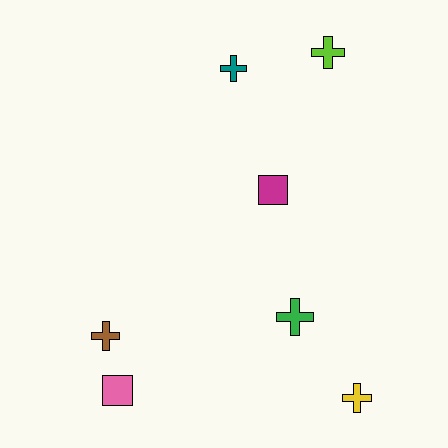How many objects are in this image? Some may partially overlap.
There are 7 objects.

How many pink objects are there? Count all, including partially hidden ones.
There is 1 pink object.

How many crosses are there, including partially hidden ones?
There are 5 crosses.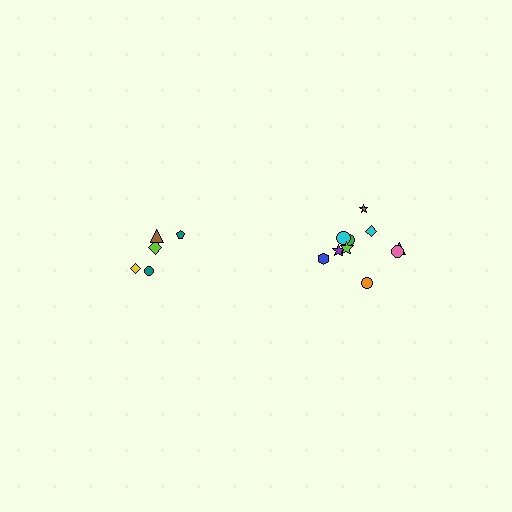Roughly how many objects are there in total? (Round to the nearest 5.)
Roughly 15 objects in total.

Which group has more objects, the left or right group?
The right group.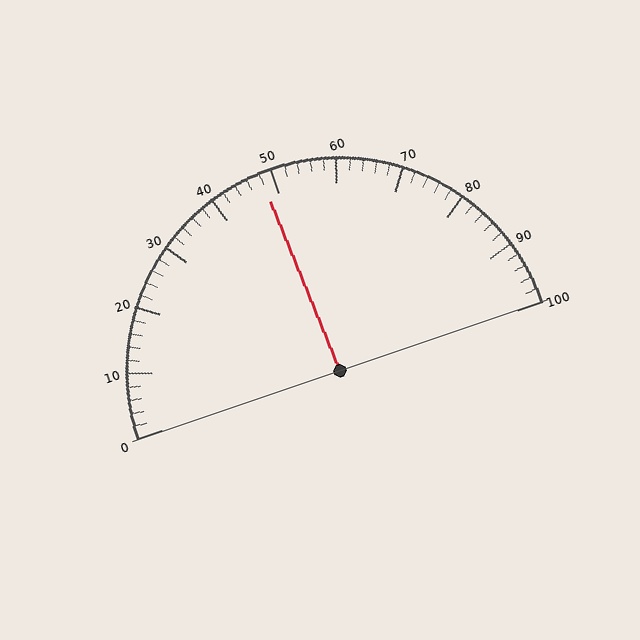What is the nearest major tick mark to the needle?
The nearest major tick mark is 50.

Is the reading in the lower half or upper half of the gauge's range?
The reading is in the lower half of the range (0 to 100).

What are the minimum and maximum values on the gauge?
The gauge ranges from 0 to 100.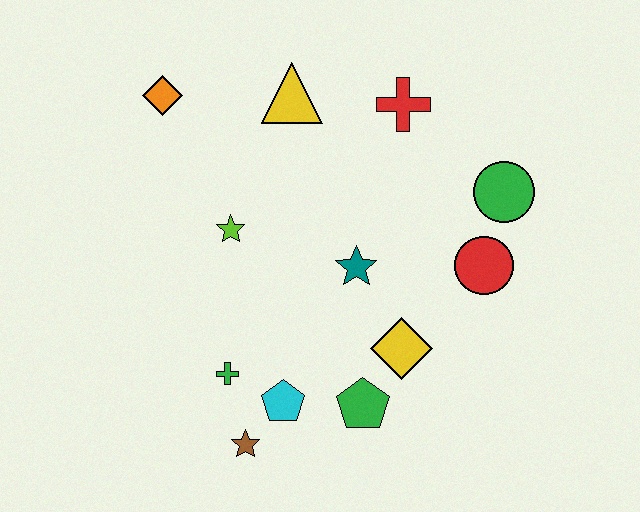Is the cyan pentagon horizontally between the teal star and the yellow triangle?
No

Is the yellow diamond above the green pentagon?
Yes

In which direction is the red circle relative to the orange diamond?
The red circle is to the right of the orange diamond.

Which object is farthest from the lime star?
The green circle is farthest from the lime star.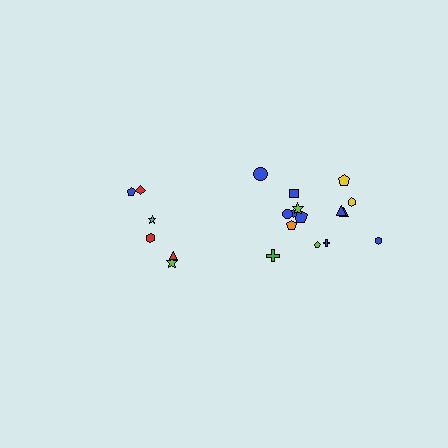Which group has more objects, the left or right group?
The right group.